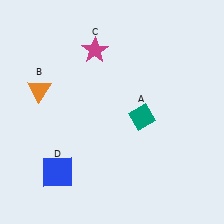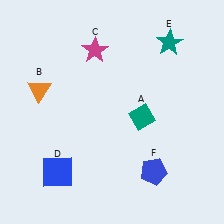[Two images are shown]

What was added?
A teal star (E), a blue pentagon (F) were added in Image 2.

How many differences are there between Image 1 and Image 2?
There are 2 differences between the two images.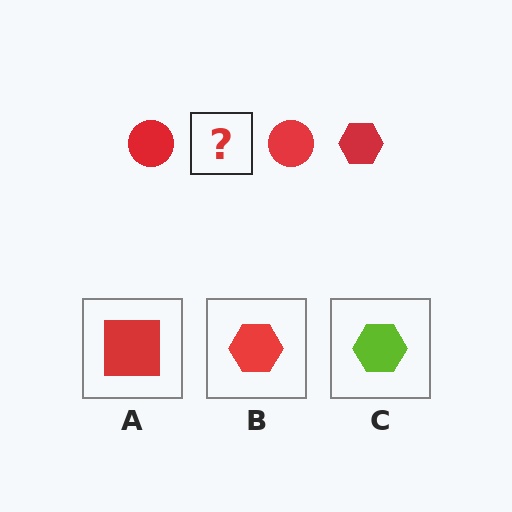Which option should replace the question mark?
Option B.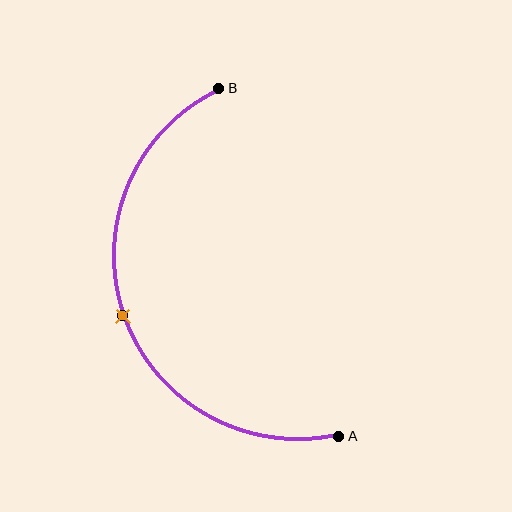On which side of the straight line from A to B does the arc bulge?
The arc bulges to the left of the straight line connecting A and B.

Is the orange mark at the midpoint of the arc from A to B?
Yes. The orange mark lies on the arc at equal arc-length from both A and B — it is the arc midpoint.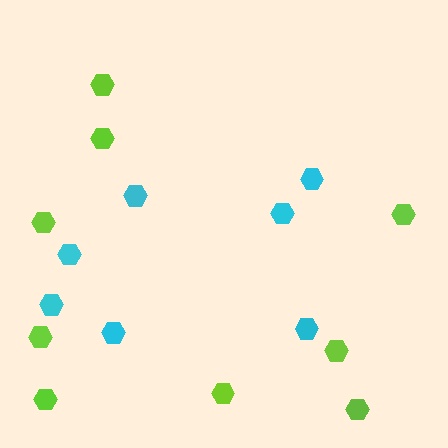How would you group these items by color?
There are 2 groups: one group of cyan hexagons (7) and one group of lime hexagons (9).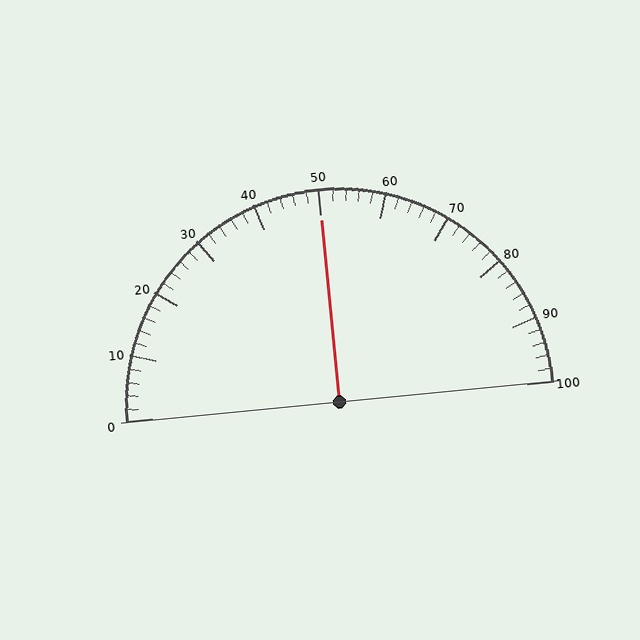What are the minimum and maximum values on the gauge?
The gauge ranges from 0 to 100.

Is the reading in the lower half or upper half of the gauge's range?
The reading is in the upper half of the range (0 to 100).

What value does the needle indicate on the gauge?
The needle indicates approximately 50.